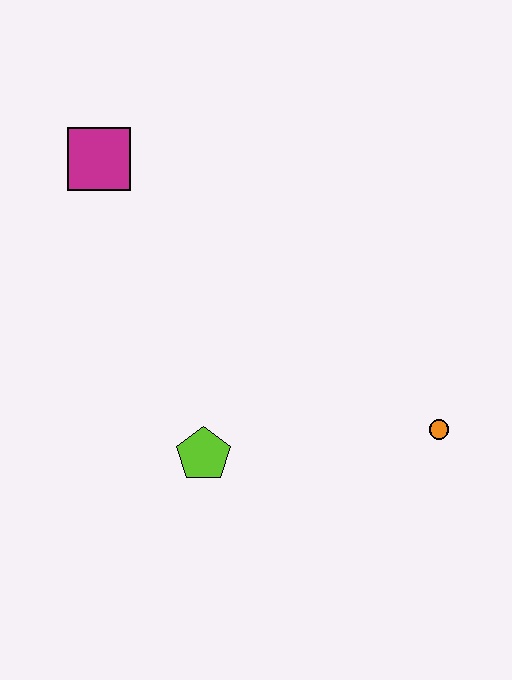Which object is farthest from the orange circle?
The magenta square is farthest from the orange circle.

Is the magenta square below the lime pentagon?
No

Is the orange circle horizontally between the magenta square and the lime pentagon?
No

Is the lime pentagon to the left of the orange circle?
Yes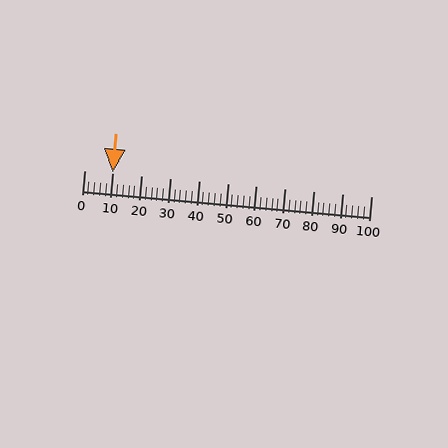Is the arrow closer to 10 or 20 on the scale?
The arrow is closer to 10.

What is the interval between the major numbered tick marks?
The major tick marks are spaced 10 units apart.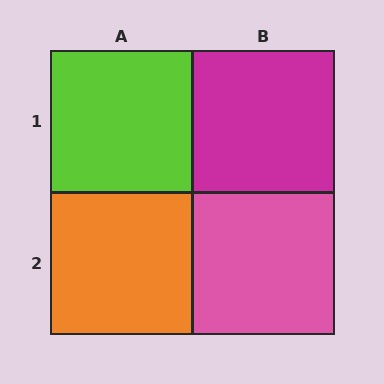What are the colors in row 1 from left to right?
Lime, magenta.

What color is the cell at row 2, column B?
Pink.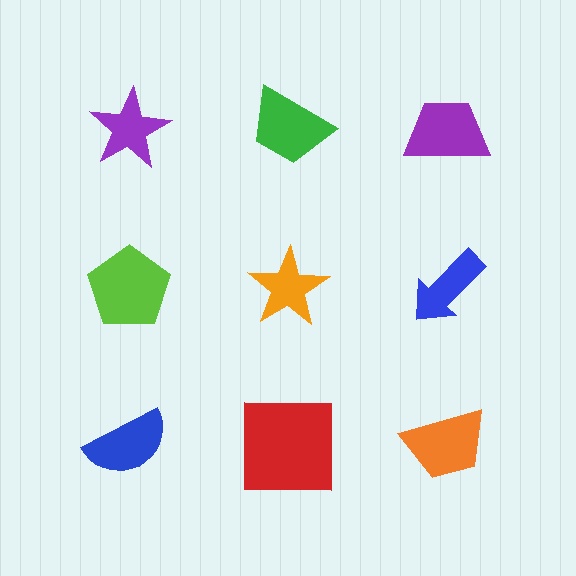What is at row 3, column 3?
An orange trapezoid.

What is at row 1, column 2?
A green trapezoid.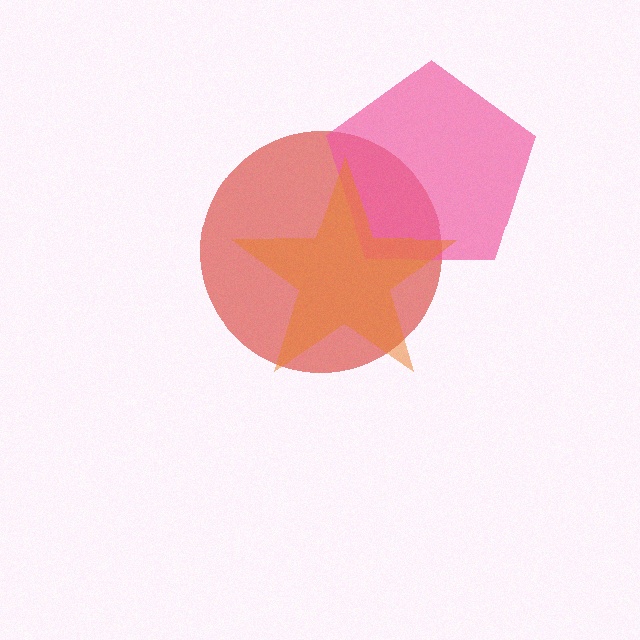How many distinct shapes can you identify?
There are 3 distinct shapes: a red circle, a pink pentagon, an orange star.